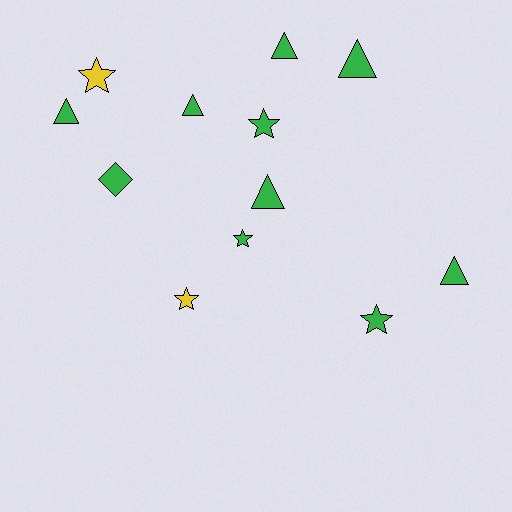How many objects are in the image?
There are 12 objects.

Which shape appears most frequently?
Triangle, with 6 objects.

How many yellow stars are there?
There are 2 yellow stars.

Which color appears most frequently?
Green, with 10 objects.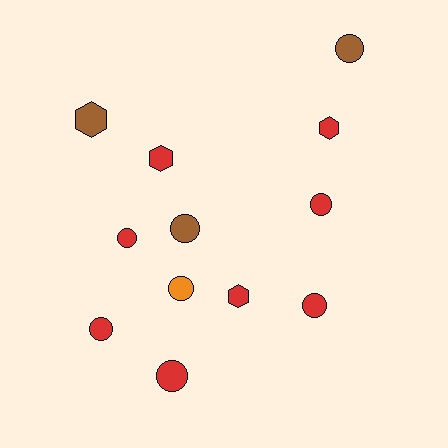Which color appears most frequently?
Red, with 8 objects.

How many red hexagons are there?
There are 3 red hexagons.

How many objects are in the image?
There are 12 objects.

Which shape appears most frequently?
Circle, with 8 objects.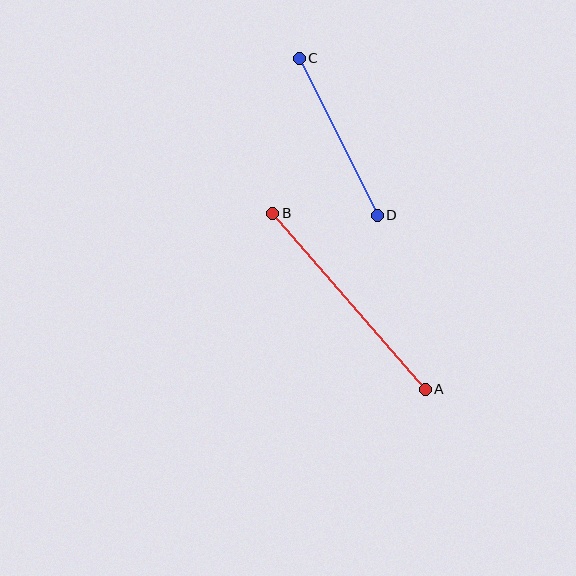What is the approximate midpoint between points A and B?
The midpoint is at approximately (349, 301) pixels.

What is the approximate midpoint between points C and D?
The midpoint is at approximately (338, 137) pixels.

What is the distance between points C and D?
The distance is approximately 175 pixels.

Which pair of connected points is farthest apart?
Points A and B are farthest apart.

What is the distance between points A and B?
The distance is approximately 233 pixels.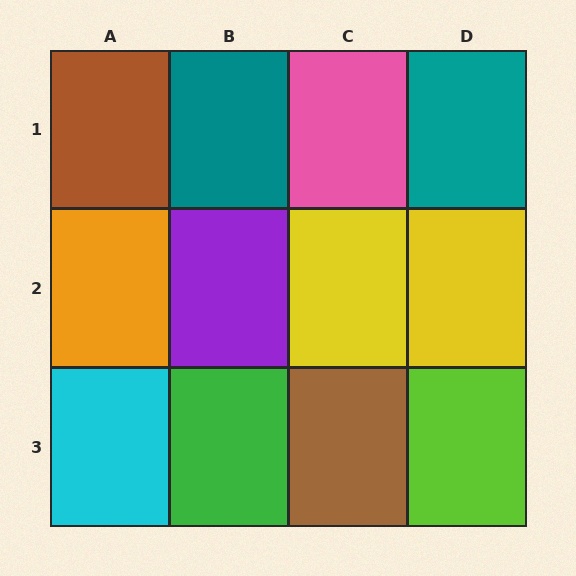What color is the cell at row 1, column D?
Teal.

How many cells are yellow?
2 cells are yellow.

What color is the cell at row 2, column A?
Orange.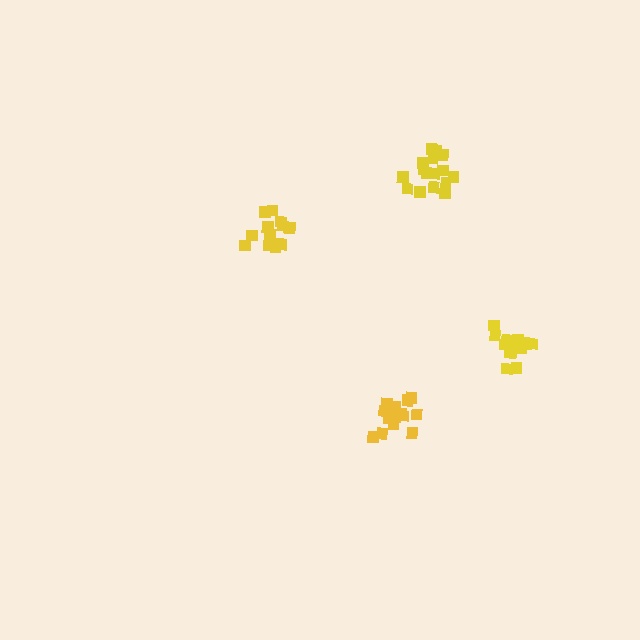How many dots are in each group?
Group 1: 13 dots, Group 2: 15 dots, Group 3: 16 dots, Group 4: 17 dots (61 total).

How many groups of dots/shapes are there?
There are 4 groups.